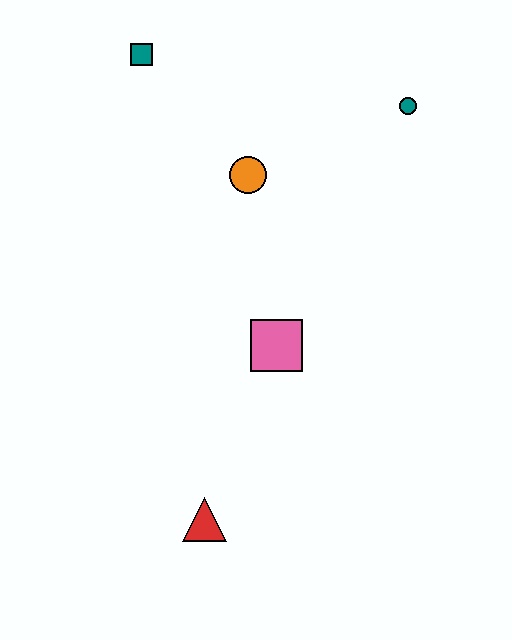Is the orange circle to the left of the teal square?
No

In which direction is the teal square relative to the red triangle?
The teal square is above the red triangle.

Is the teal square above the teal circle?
Yes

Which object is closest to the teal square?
The orange circle is closest to the teal square.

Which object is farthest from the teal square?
The red triangle is farthest from the teal square.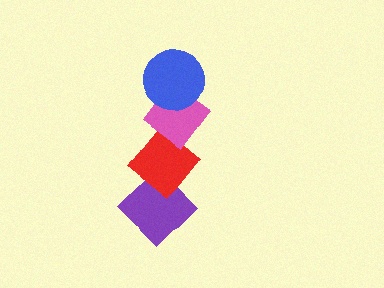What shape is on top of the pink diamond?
The blue circle is on top of the pink diamond.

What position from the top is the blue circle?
The blue circle is 1st from the top.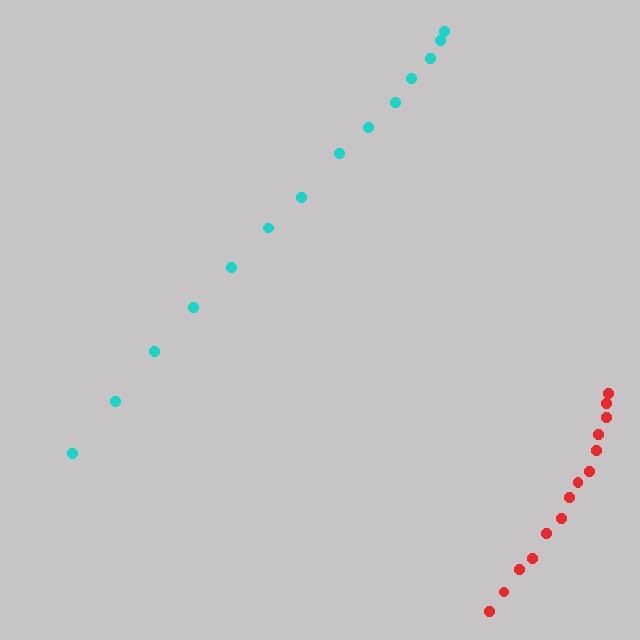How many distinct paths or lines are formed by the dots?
There are 2 distinct paths.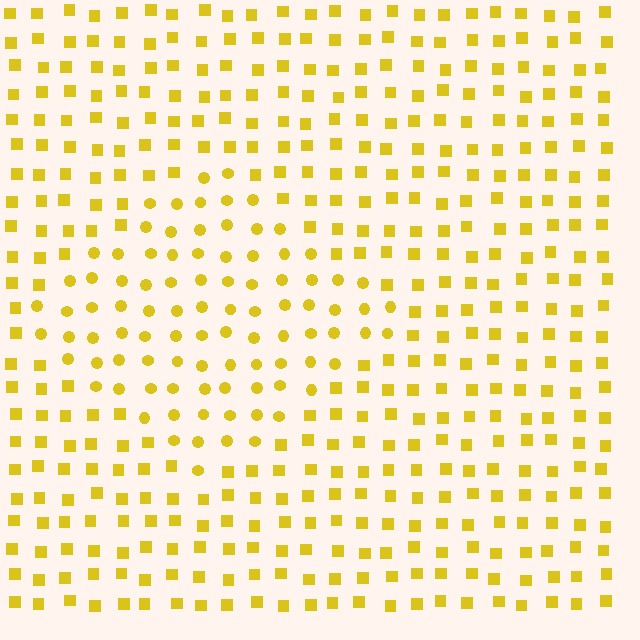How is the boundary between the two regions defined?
The boundary is defined by a change in element shape: circles inside vs. squares outside. All elements share the same color and spacing.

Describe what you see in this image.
The image is filled with small yellow elements arranged in a uniform grid. A diamond-shaped region contains circles, while the surrounding area contains squares. The boundary is defined purely by the change in element shape.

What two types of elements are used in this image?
The image uses circles inside the diamond region and squares outside it.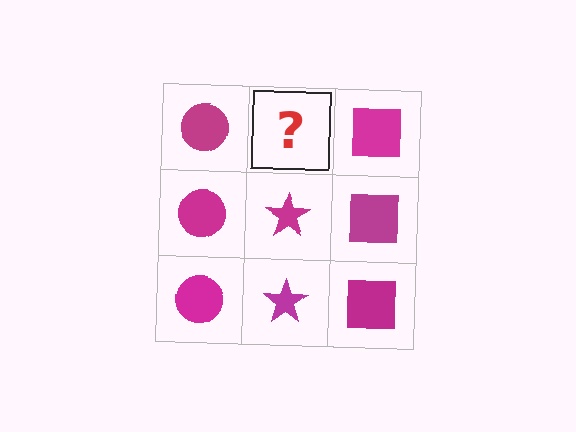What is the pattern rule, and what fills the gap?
The rule is that each column has a consistent shape. The gap should be filled with a magenta star.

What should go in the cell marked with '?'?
The missing cell should contain a magenta star.